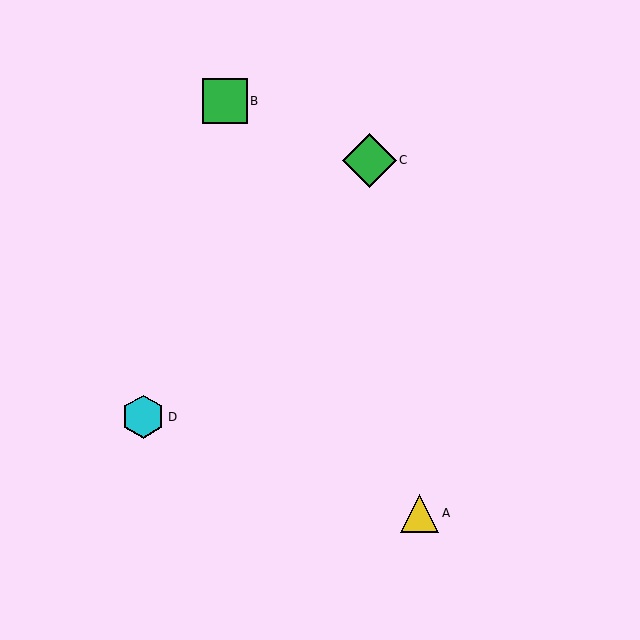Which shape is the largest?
The green diamond (labeled C) is the largest.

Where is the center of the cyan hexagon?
The center of the cyan hexagon is at (143, 417).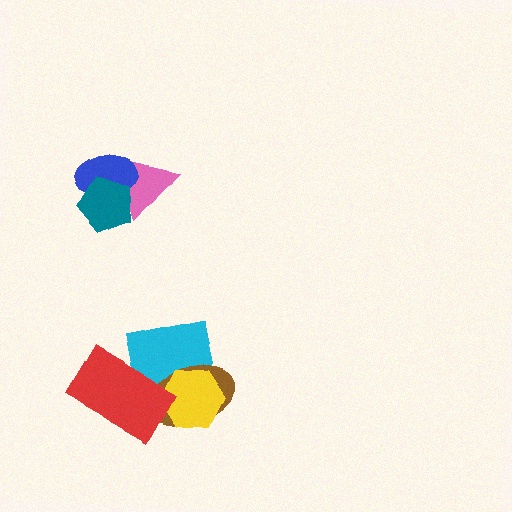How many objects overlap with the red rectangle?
3 objects overlap with the red rectangle.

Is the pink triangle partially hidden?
Yes, it is partially covered by another shape.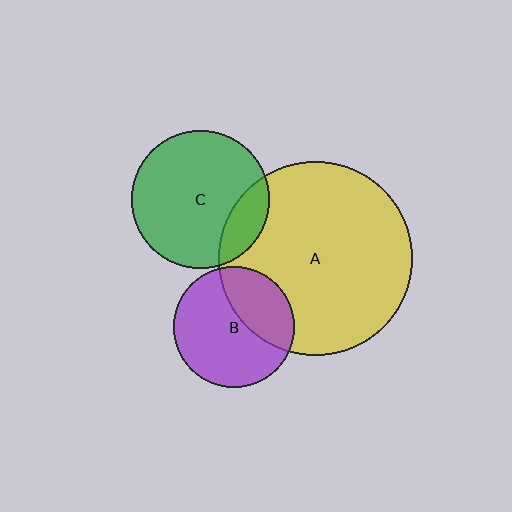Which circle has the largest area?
Circle A (yellow).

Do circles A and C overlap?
Yes.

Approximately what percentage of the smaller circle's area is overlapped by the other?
Approximately 15%.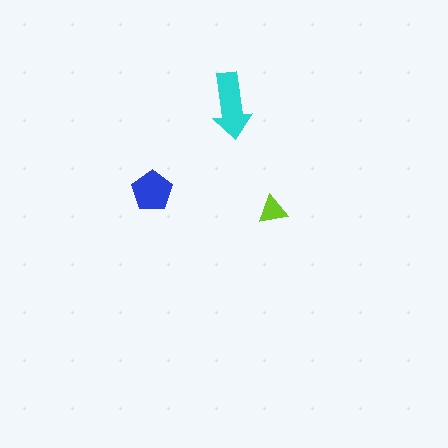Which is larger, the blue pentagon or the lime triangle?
The blue pentagon.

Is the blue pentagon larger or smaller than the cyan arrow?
Smaller.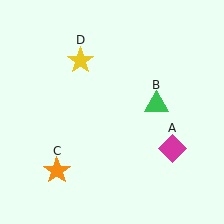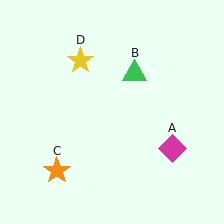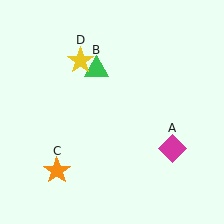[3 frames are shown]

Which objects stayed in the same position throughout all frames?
Magenta diamond (object A) and orange star (object C) and yellow star (object D) remained stationary.